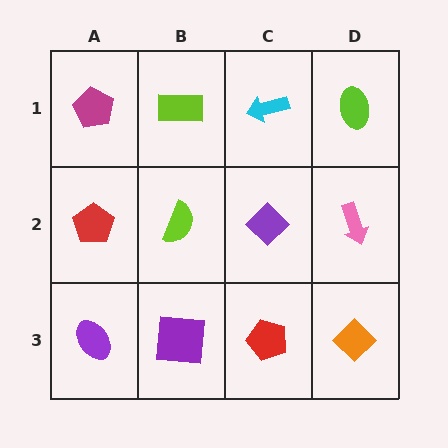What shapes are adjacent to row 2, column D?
A lime ellipse (row 1, column D), an orange diamond (row 3, column D), a purple diamond (row 2, column C).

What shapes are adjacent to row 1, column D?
A pink arrow (row 2, column D), a cyan arrow (row 1, column C).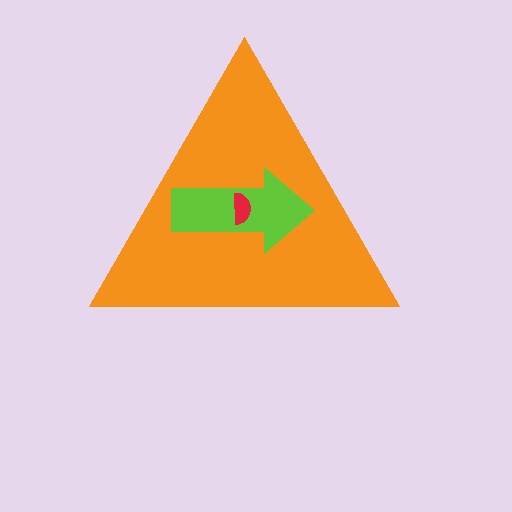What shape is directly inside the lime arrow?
The red semicircle.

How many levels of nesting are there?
3.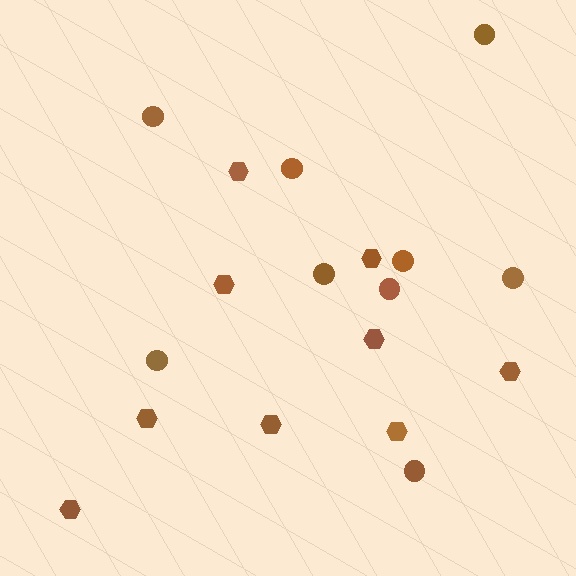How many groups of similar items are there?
There are 2 groups: one group of circles (9) and one group of hexagons (9).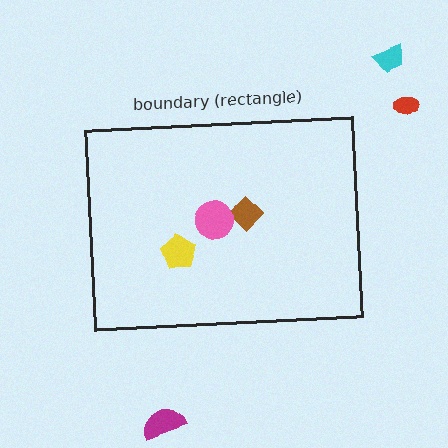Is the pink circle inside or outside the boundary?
Inside.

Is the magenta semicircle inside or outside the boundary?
Outside.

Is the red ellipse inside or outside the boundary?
Outside.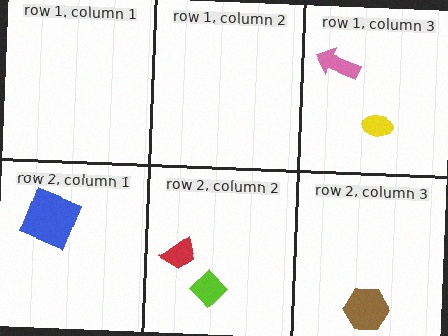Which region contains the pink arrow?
The row 1, column 3 region.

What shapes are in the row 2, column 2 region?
The red trapezoid, the lime diamond.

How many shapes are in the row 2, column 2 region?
2.